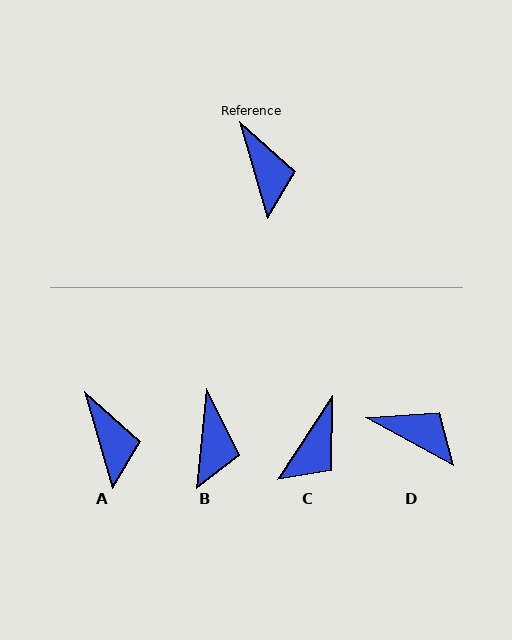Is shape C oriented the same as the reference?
No, it is off by about 49 degrees.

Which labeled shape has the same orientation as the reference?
A.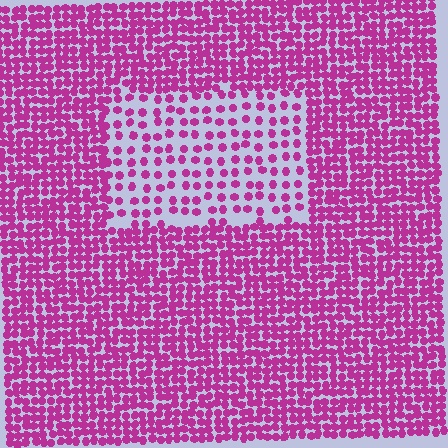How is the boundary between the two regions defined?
The boundary is defined by a change in element density (approximately 2.3x ratio). All elements are the same color, size, and shape.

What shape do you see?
I see a rectangle.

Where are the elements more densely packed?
The elements are more densely packed outside the rectangle boundary.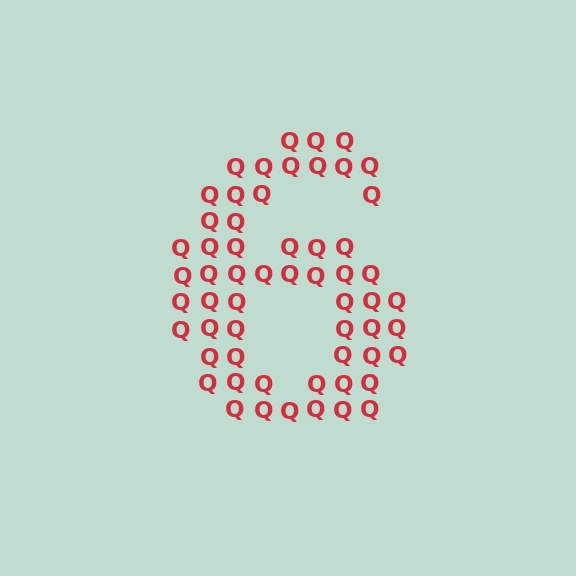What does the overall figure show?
The overall figure shows the digit 6.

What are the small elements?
The small elements are letter Q's.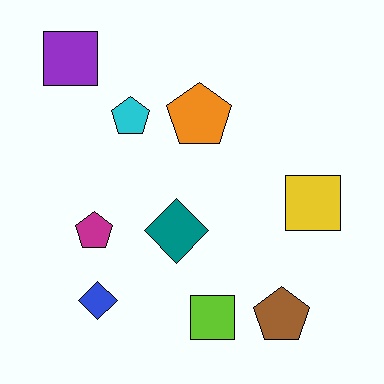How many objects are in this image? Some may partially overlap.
There are 9 objects.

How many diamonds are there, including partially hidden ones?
There are 2 diamonds.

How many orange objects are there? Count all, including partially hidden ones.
There is 1 orange object.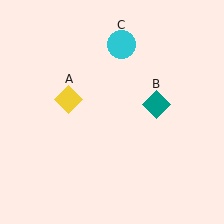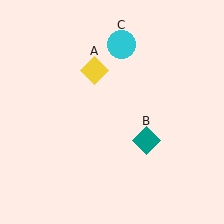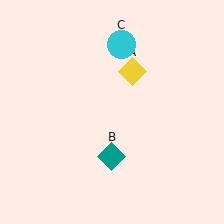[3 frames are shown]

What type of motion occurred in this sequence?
The yellow diamond (object A), teal diamond (object B) rotated clockwise around the center of the scene.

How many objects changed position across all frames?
2 objects changed position: yellow diamond (object A), teal diamond (object B).